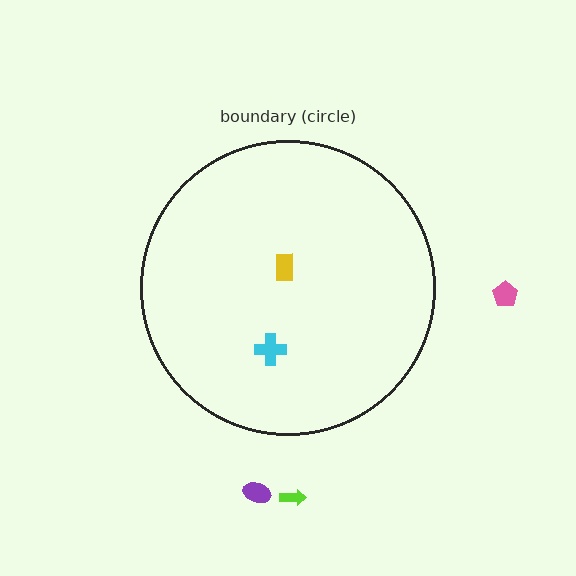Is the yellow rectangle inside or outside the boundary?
Inside.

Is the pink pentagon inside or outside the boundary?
Outside.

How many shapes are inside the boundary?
2 inside, 3 outside.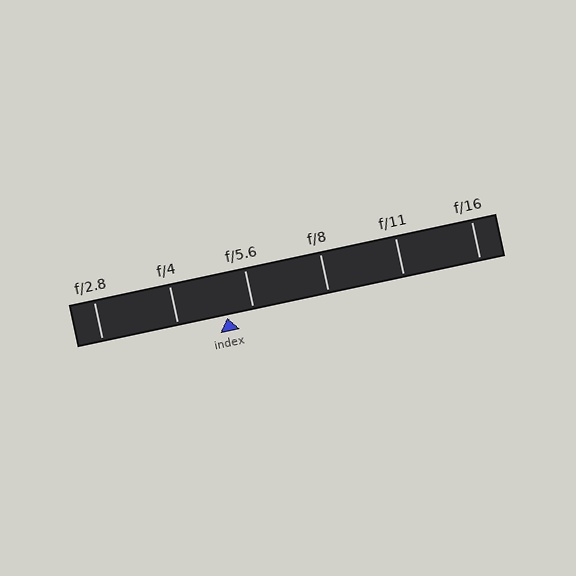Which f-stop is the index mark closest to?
The index mark is closest to f/5.6.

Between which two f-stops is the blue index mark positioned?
The index mark is between f/4 and f/5.6.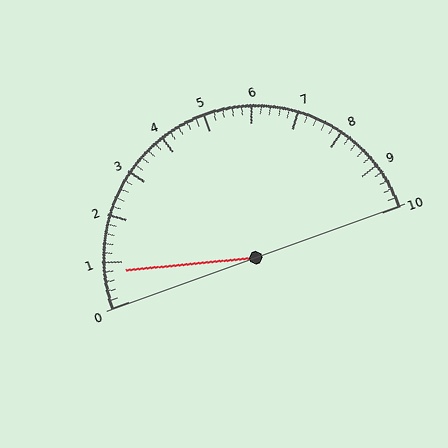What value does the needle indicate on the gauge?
The needle indicates approximately 0.8.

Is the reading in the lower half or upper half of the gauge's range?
The reading is in the lower half of the range (0 to 10).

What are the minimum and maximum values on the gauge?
The gauge ranges from 0 to 10.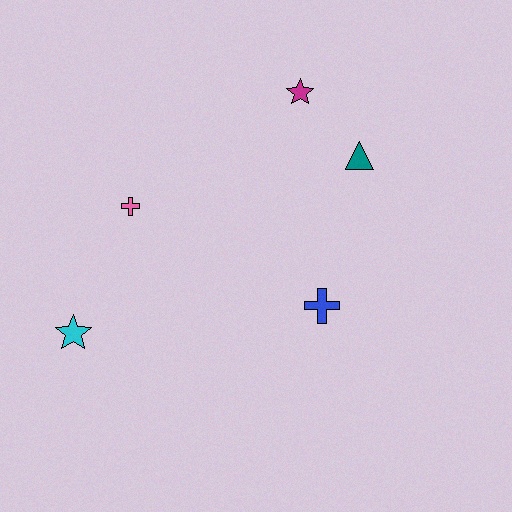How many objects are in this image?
There are 5 objects.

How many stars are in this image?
There are 2 stars.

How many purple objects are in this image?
There are no purple objects.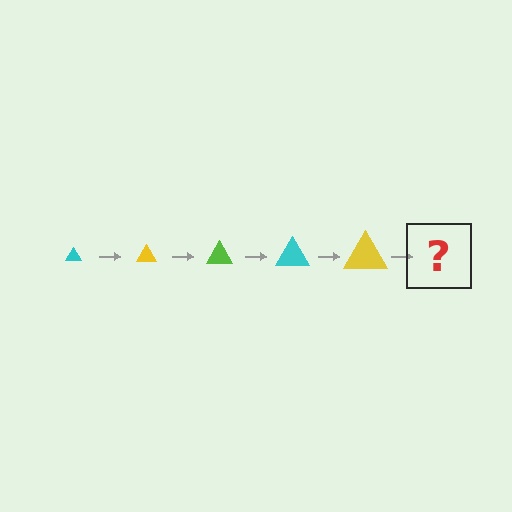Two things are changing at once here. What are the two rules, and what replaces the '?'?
The two rules are that the triangle grows larger each step and the color cycles through cyan, yellow, and lime. The '?' should be a lime triangle, larger than the previous one.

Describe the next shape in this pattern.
It should be a lime triangle, larger than the previous one.